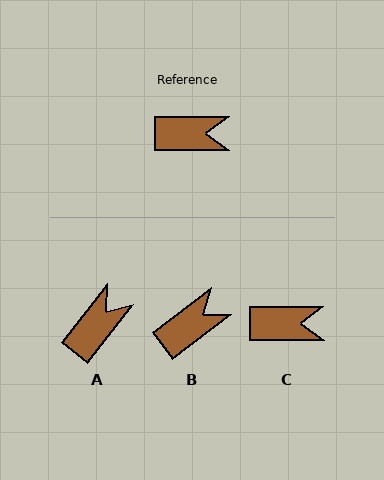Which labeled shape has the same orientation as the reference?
C.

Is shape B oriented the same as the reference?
No, it is off by about 37 degrees.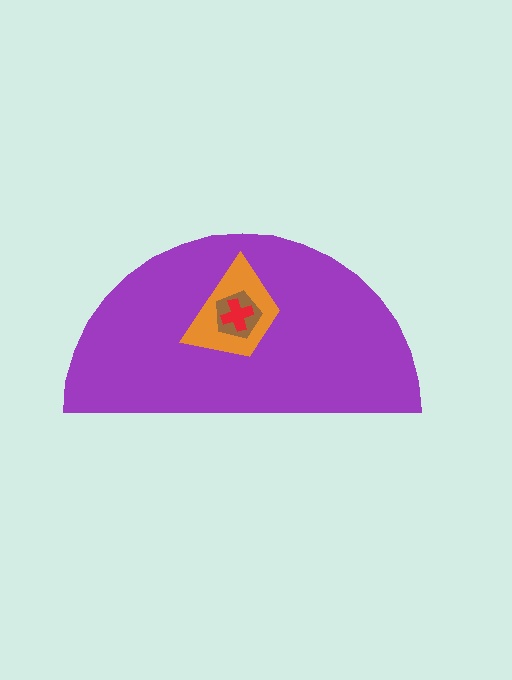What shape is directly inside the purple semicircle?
The orange trapezoid.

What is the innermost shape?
The red cross.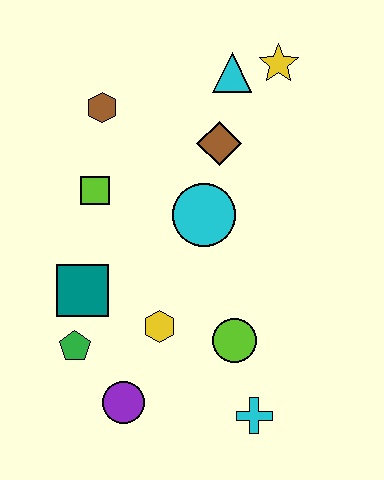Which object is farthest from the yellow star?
The purple circle is farthest from the yellow star.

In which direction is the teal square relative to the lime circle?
The teal square is to the left of the lime circle.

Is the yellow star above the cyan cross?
Yes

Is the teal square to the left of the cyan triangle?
Yes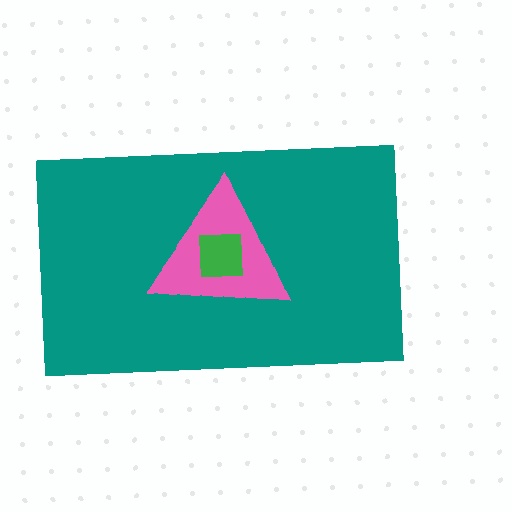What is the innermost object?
The green square.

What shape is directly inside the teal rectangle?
The pink triangle.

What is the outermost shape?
The teal rectangle.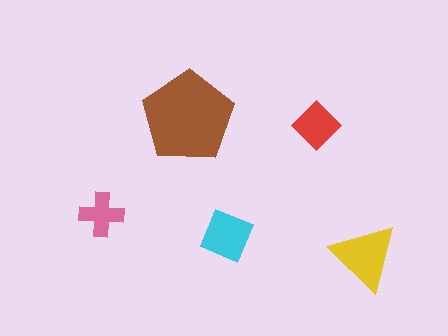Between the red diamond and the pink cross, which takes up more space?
The red diamond.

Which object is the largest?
The brown pentagon.